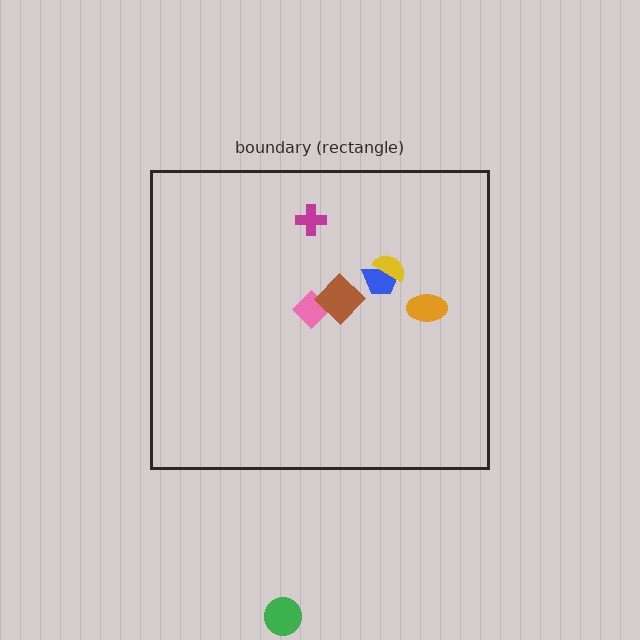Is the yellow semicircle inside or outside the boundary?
Inside.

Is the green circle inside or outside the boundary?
Outside.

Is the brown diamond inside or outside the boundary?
Inside.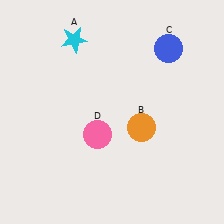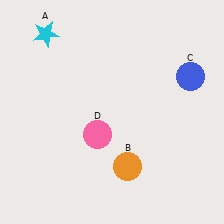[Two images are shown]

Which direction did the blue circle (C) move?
The blue circle (C) moved down.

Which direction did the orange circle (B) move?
The orange circle (B) moved down.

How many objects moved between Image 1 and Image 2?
3 objects moved between the two images.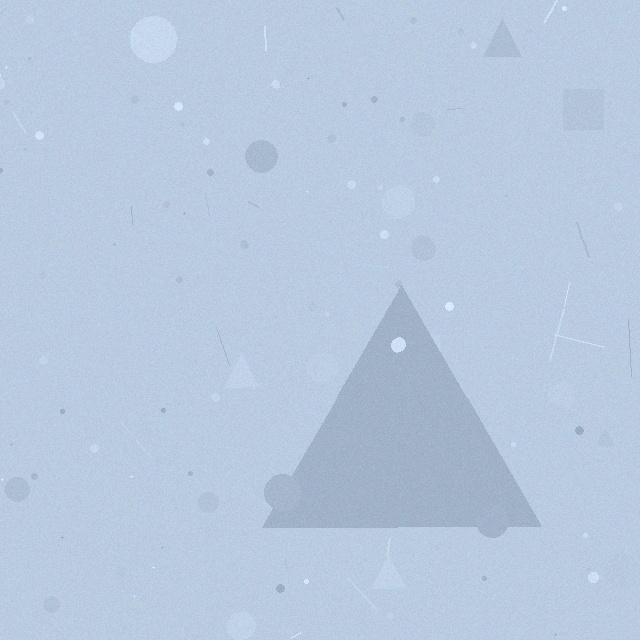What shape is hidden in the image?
A triangle is hidden in the image.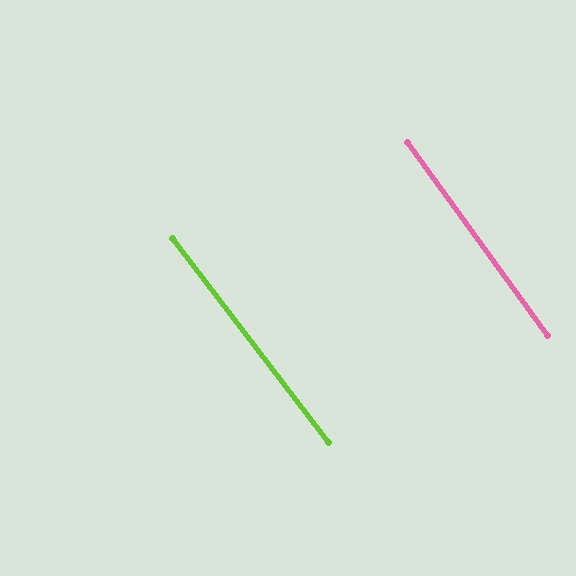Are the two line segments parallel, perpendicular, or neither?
Parallel — their directions differ by only 1.5°.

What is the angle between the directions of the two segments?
Approximately 2 degrees.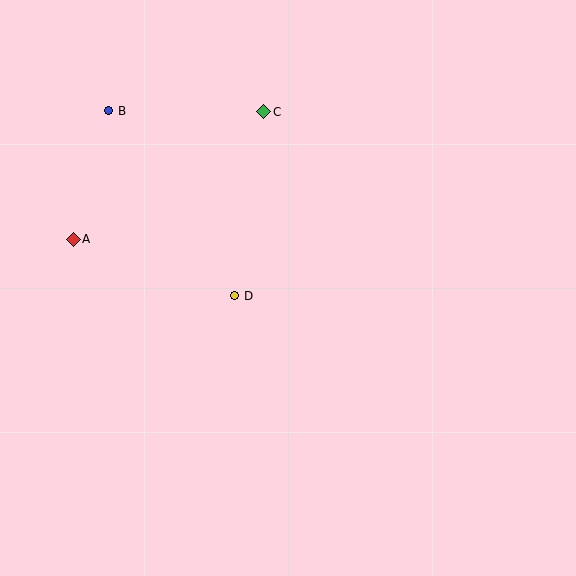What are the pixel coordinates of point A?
Point A is at (73, 239).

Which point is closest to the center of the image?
Point D at (235, 296) is closest to the center.